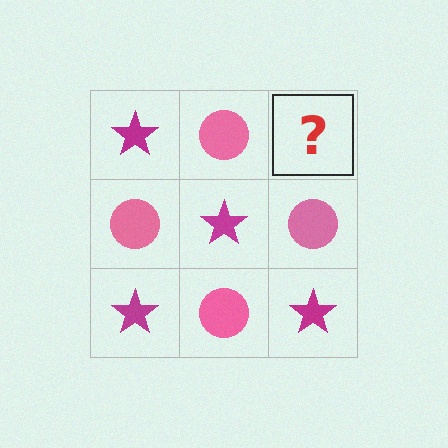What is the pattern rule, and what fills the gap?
The rule is that it alternates magenta star and pink circle in a checkerboard pattern. The gap should be filled with a magenta star.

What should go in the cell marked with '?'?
The missing cell should contain a magenta star.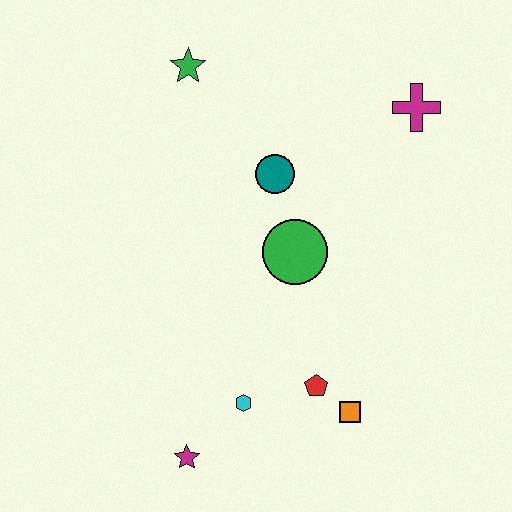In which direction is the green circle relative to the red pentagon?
The green circle is above the red pentagon.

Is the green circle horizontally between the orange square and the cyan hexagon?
Yes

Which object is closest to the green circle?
The teal circle is closest to the green circle.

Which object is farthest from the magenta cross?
The magenta star is farthest from the magenta cross.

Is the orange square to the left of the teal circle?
No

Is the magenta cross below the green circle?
No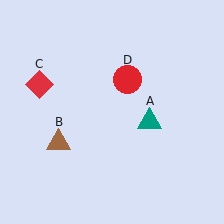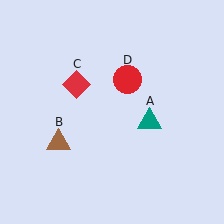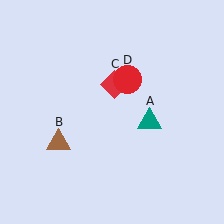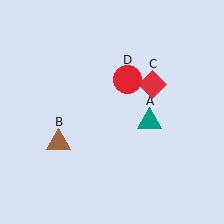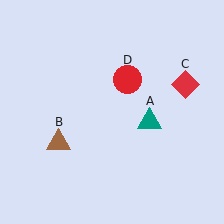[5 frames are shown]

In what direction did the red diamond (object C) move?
The red diamond (object C) moved right.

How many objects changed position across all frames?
1 object changed position: red diamond (object C).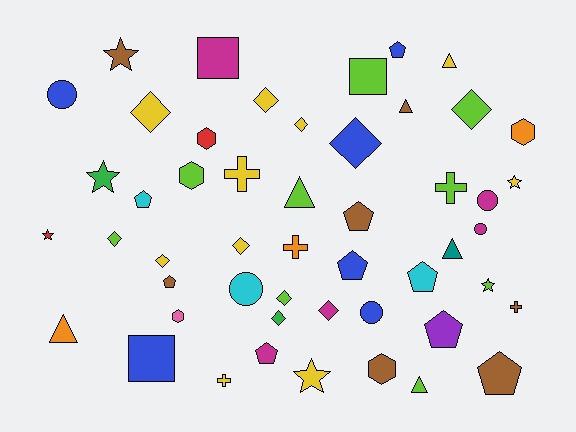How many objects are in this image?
There are 50 objects.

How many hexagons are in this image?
There are 5 hexagons.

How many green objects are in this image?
There are 2 green objects.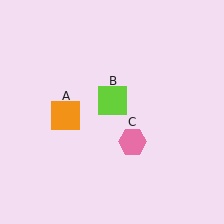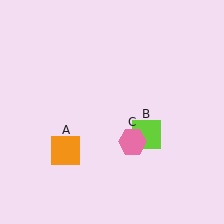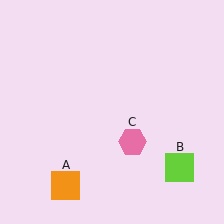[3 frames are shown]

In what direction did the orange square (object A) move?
The orange square (object A) moved down.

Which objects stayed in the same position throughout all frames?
Pink hexagon (object C) remained stationary.